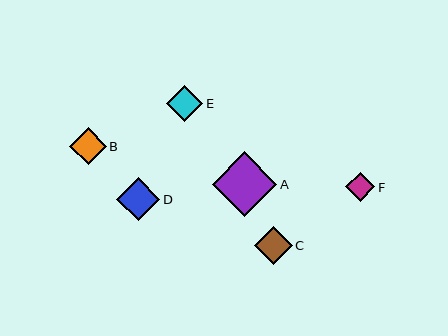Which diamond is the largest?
Diamond A is the largest with a size of approximately 65 pixels.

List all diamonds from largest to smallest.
From largest to smallest: A, D, C, B, E, F.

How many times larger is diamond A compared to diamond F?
Diamond A is approximately 2.2 times the size of diamond F.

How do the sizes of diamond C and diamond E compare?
Diamond C and diamond E are approximately the same size.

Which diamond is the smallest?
Diamond F is the smallest with a size of approximately 29 pixels.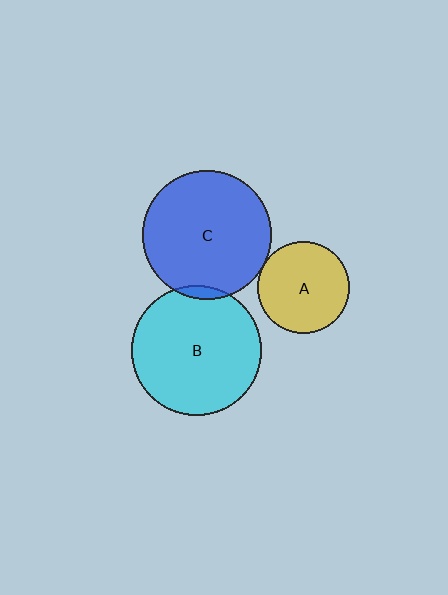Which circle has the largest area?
Circle B (cyan).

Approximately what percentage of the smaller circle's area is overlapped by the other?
Approximately 5%.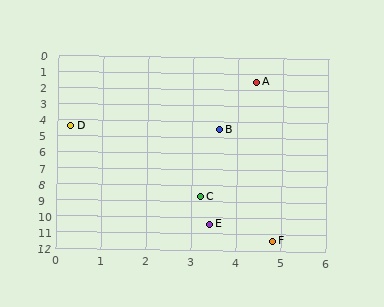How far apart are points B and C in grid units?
Points B and C are about 4.2 grid units apart.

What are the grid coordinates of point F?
Point F is at approximately (4.8, 11.4).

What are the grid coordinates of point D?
Point D is at approximately (0.3, 4.4).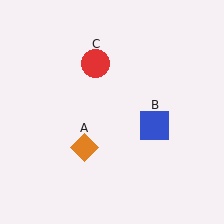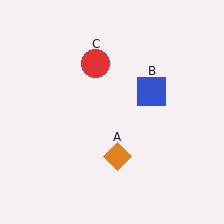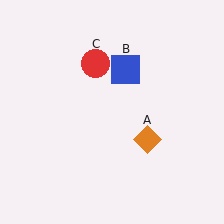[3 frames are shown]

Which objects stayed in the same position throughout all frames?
Red circle (object C) remained stationary.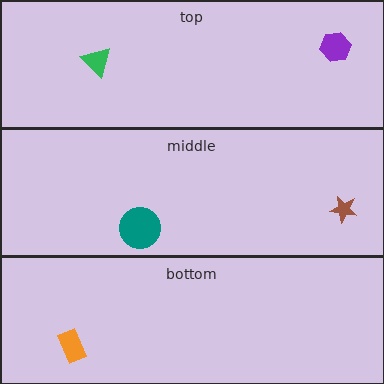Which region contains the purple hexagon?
The top region.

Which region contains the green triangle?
The top region.